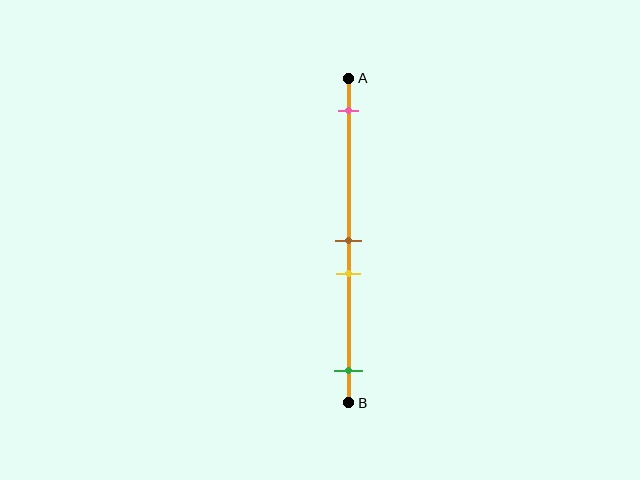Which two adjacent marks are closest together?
The brown and yellow marks are the closest adjacent pair.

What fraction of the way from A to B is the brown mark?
The brown mark is approximately 50% (0.5) of the way from A to B.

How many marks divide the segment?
There are 4 marks dividing the segment.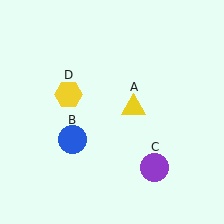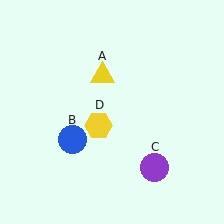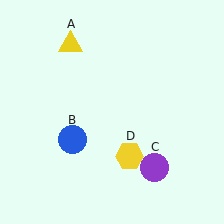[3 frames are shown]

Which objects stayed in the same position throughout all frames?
Blue circle (object B) and purple circle (object C) remained stationary.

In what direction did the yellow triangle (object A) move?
The yellow triangle (object A) moved up and to the left.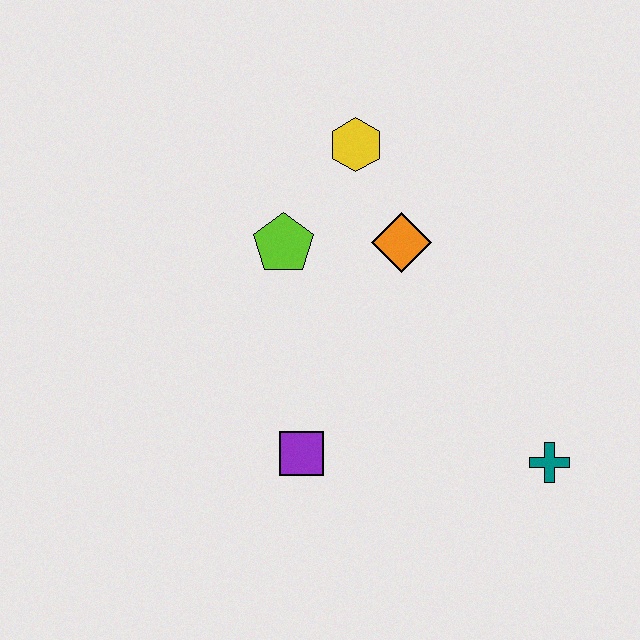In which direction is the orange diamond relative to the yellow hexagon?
The orange diamond is below the yellow hexagon.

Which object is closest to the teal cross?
The purple square is closest to the teal cross.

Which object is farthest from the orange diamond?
The teal cross is farthest from the orange diamond.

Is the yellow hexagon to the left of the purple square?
No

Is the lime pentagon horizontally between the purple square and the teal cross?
No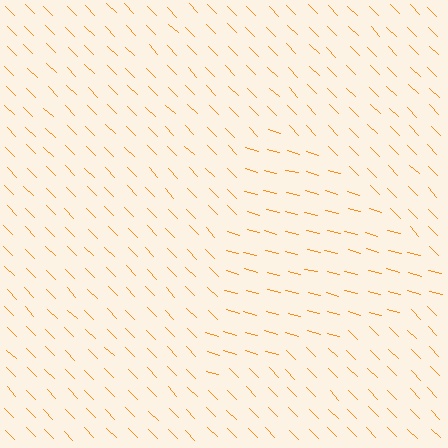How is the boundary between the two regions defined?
The boundary is defined purely by a change in line orientation (approximately 31 degrees difference). All lines are the same color and thickness.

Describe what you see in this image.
The image is filled with small orange line segments. A triangle region in the image has lines oriented differently from the surrounding lines, creating a visible texture boundary.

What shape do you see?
I see a triangle.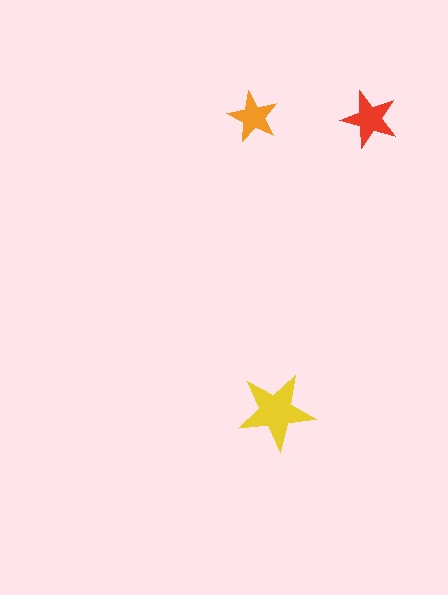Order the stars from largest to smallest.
the yellow one, the red one, the orange one.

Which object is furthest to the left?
The orange star is leftmost.